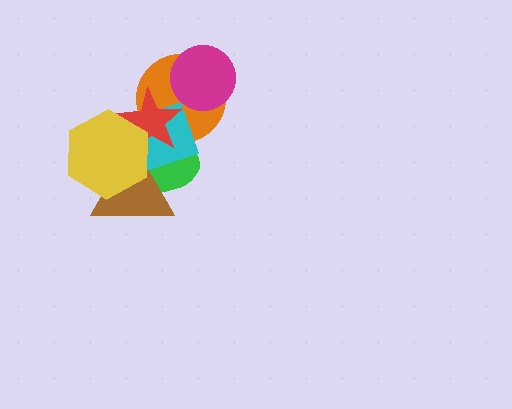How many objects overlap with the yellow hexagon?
4 objects overlap with the yellow hexagon.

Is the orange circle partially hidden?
Yes, it is partially covered by another shape.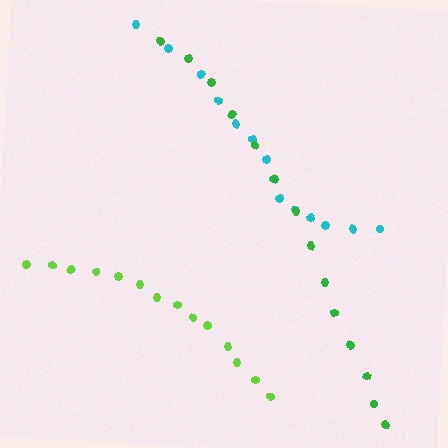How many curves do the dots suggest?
There are 3 distinct paths.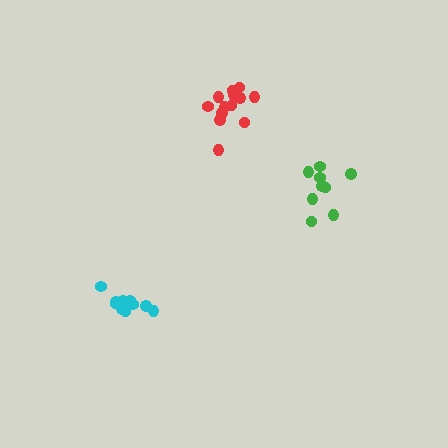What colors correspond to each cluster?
The clusters are colored: cyan, red, green.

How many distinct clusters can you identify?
There are 3 distinct clusters.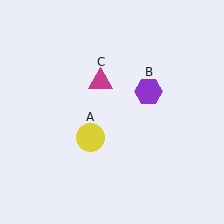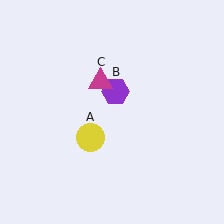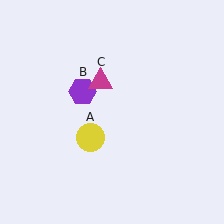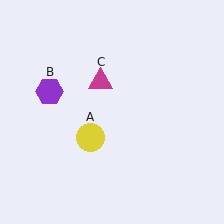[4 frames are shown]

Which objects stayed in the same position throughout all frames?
Yellow circle (object A) and magenta triangle (object C) remained stationary.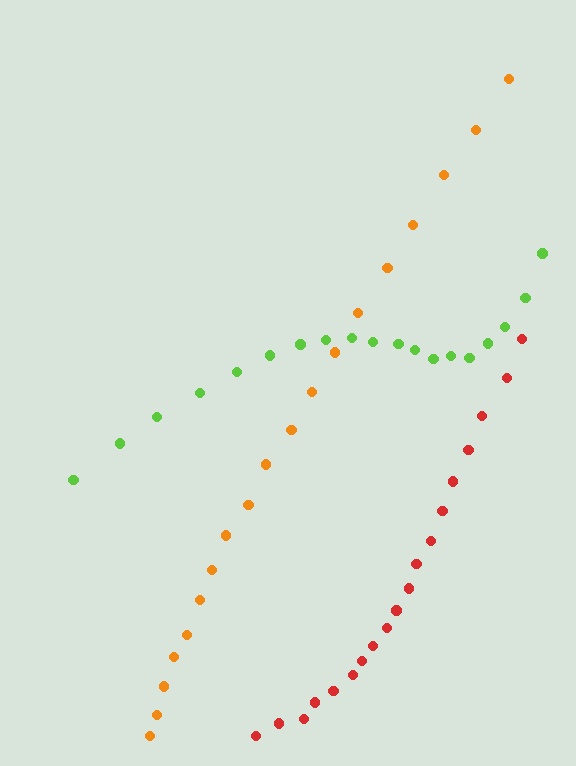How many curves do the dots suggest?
There are 3 distinct paths.